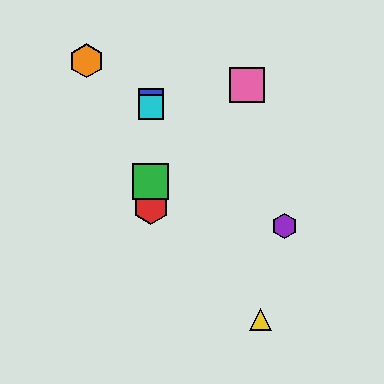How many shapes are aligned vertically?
4 shapes (the red hexagon, the blue square, the green square, the cyan square) are aligned vertically.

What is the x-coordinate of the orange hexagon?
The orange hexagon is at x≈86.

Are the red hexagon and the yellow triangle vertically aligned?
No, the red hexagon is at x≈151 and the yellow triangle is at x≈260.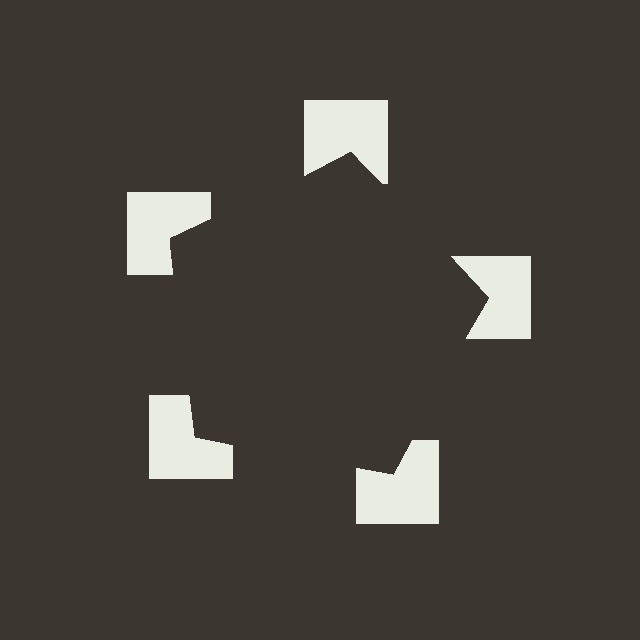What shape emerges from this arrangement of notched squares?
An illusory pentagon — its edges are inferred from the aligned wedge cuts in the notched squares, not physically drawn.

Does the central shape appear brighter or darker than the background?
It typically appears slightly darker than the background, even though no actual brightness change is drawn.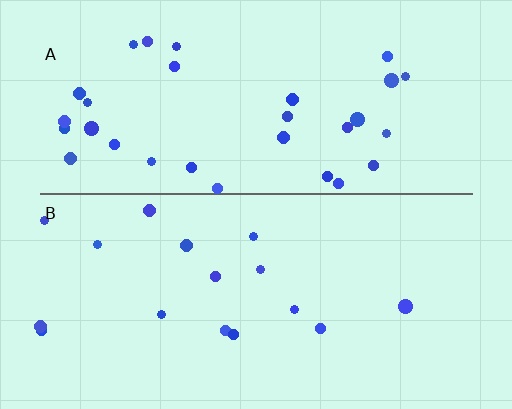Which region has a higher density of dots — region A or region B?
A (the top).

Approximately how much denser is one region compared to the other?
Approximately 2.0× — region A over region B.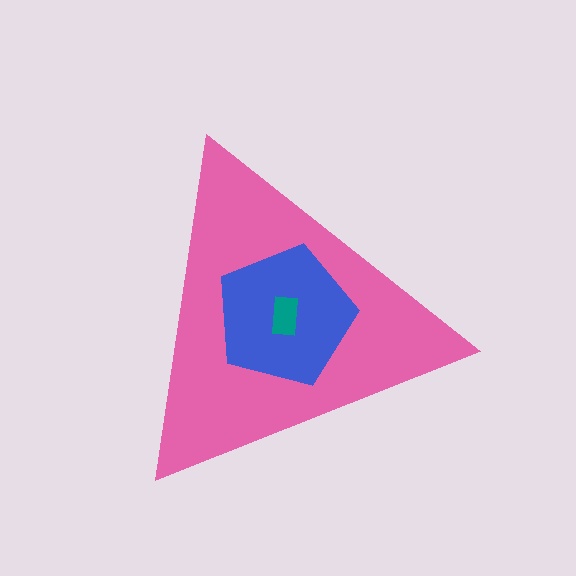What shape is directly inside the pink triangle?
The blue pentagon.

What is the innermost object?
The teal rectangle.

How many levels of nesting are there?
3.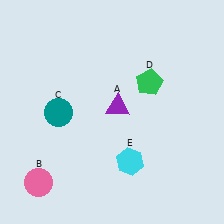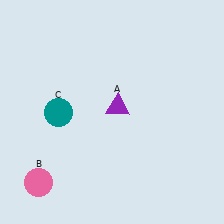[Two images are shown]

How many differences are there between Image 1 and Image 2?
There are 2 differences between the two images.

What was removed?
The cyan hexagon (E), the green pentagon (D) were removed in Image 2.